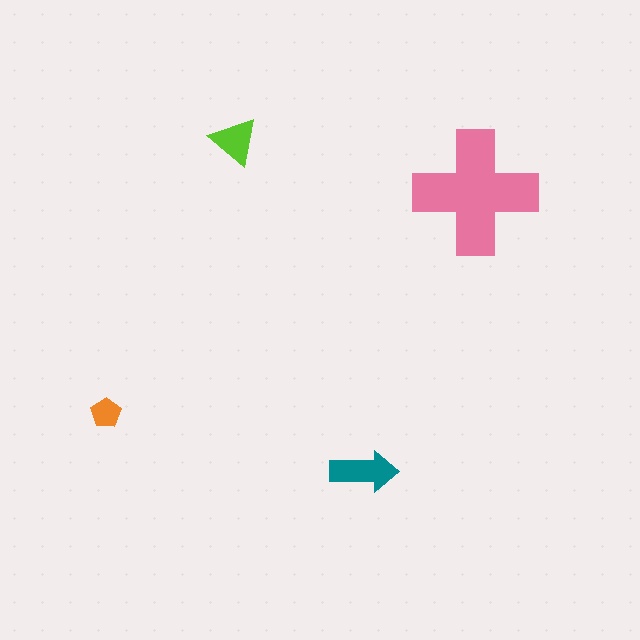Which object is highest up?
The lime triangle is topmost.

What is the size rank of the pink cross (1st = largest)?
1st.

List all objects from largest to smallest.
The pink cross, the teal arrow, the lime triangle, the orange pentagon.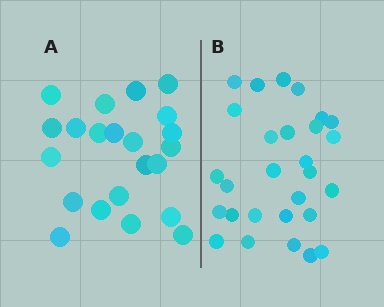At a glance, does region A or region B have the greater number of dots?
Region B (the right region) has more dots.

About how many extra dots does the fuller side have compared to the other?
Region B has about 6 more dots than region A.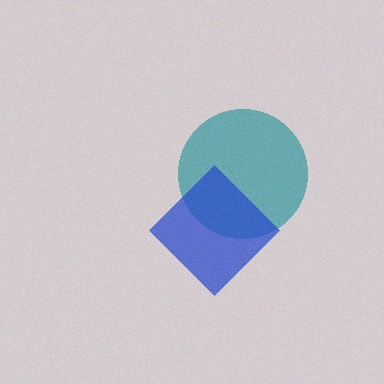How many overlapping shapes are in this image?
There are 2 overlapping shapes in the image.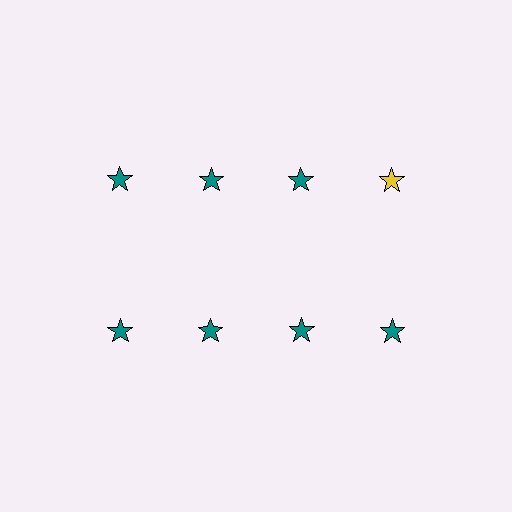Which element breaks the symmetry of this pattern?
The yellow star in the top row, second from right column breaks the symmetry. All other shapes are teal stars.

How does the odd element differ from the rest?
It has a different color: yellow instead of teal.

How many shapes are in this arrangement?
There are 8 shapes arranged in a grid pattern.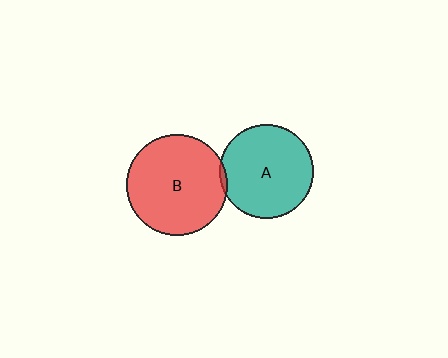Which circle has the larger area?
Circle B (red).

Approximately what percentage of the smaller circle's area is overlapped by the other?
Approximately 5%.